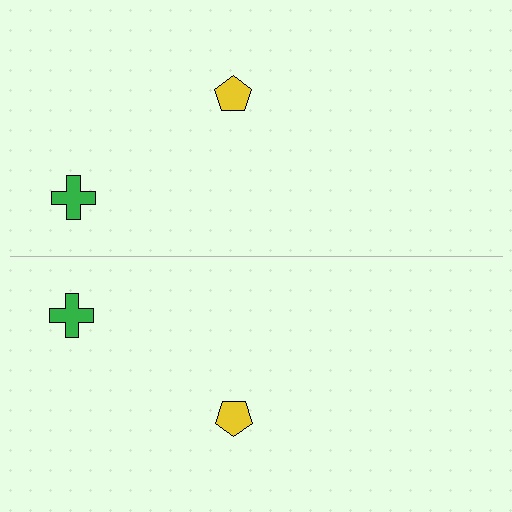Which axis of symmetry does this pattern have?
The pattern has a horizontal axis of symmetry running through the center of the image.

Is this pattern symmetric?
Yes, this pattern has bilateral (reflection) symmetry.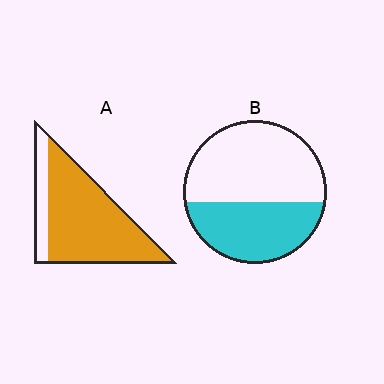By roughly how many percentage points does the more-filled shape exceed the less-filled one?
By roughly 40 percentage points (A over B).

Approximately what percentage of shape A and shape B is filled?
A is approximately 80% and B is approximately 40%.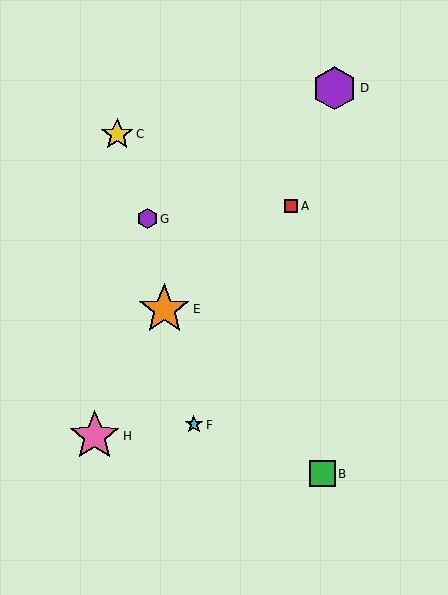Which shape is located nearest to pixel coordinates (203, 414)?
The cyan star (labeled F) at (194, 425) is nearest to that location.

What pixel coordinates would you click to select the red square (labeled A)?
Click at (291, 206) to select the red square A.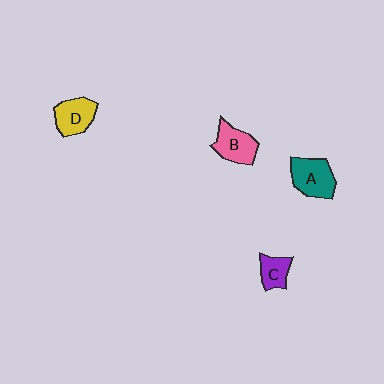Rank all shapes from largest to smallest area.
From largest to smallest: A (teal), B (pink), D (yellow), C (purple).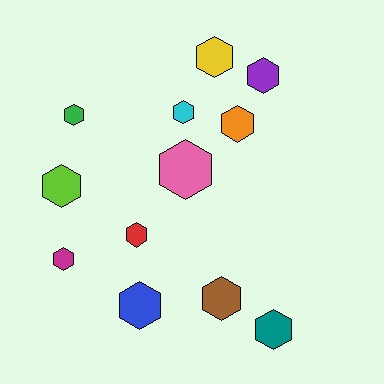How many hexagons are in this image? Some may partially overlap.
There are 12 hexagons.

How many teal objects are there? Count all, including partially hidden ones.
There is 1 teal object.